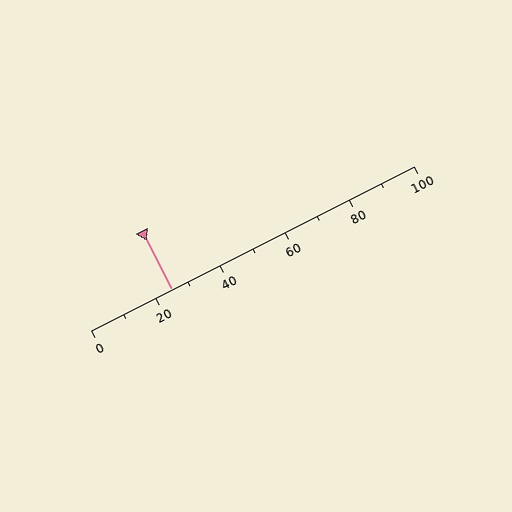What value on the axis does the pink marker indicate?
The marker indicates approximately 25.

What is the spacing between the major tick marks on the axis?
The major ticks are spaced 20 apart.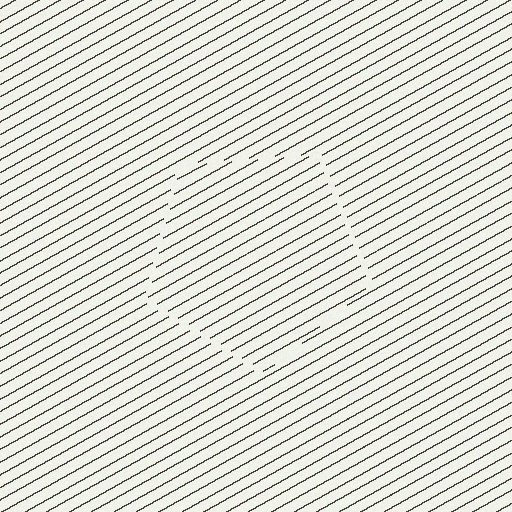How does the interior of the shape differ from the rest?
The interior of the shape contains the same grating, shifted by half a period — the contour is defined by the phase discontinuity where line-ends from the inner and outer gratings abut.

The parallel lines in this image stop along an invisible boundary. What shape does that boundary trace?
An illusory pentagon. The interior of the shape contains the same grating, shifted by half a period — the contour is defined by the phase discontinuity where line-ends from the inner and outer gratings abut.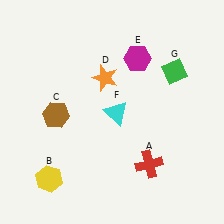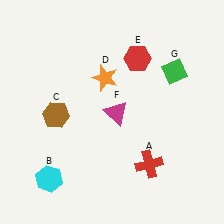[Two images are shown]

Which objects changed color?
B changed from yellow to cyan. E changed from magenta to red. F changed from cyan to magenta.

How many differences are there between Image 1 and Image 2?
There are 3 differences between the two images.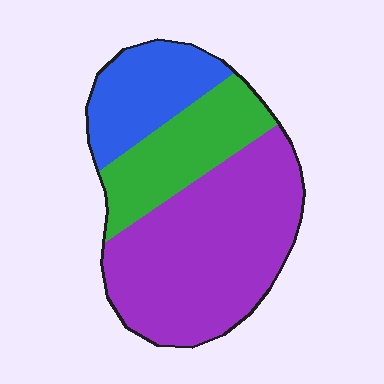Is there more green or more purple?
Purple.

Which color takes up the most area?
Purple, at roughly 55%.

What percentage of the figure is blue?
Blue takes up about one fifth (1/5) of the figure.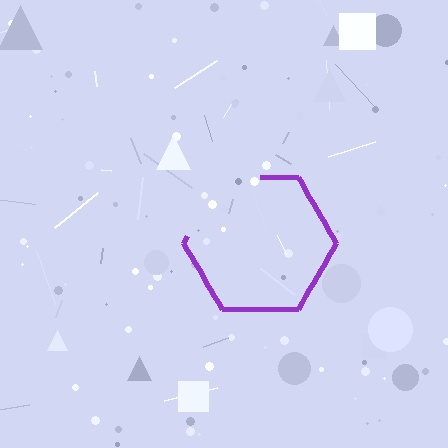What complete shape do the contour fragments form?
The contour fragments form a hexagon.